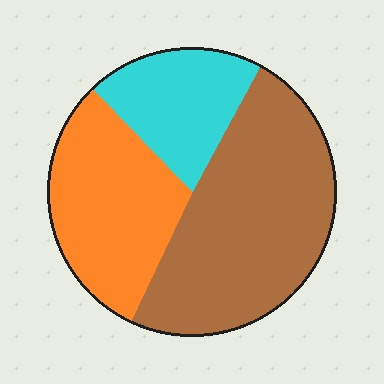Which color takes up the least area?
Cyan, at roughly 20%.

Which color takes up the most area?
Brown, at roughly 50%.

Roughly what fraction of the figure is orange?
Orange covers 31% of the figure.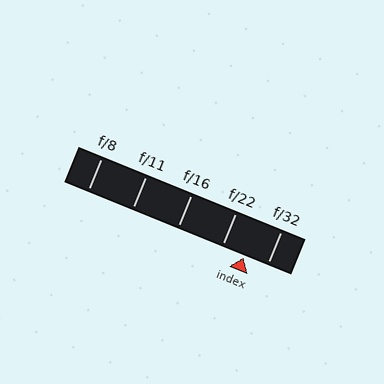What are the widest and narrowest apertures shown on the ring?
The widest aperture shown is f/8 and the narrowest is f/32.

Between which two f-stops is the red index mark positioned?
The index mark is between f/22 and f/32.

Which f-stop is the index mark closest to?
The index mark is closest to f/22.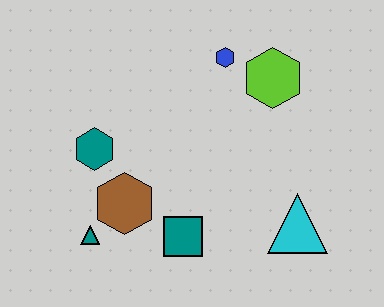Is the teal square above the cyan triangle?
No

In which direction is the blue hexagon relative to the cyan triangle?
The blue hexagon is above the cyan triangle.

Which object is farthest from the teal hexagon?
The cyan triangle is farthest from the teal hexagon.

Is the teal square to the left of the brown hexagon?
No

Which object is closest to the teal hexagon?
The brown hexagon is closest to the teal hexagon.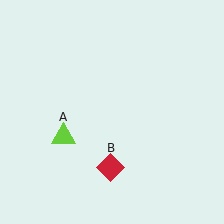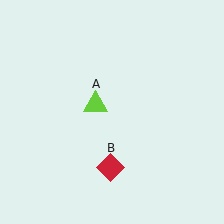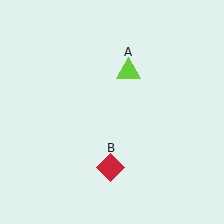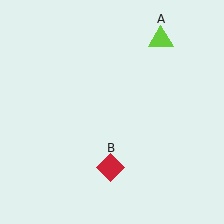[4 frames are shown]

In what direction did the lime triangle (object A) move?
The lime triangle (object A) moved up and to the right.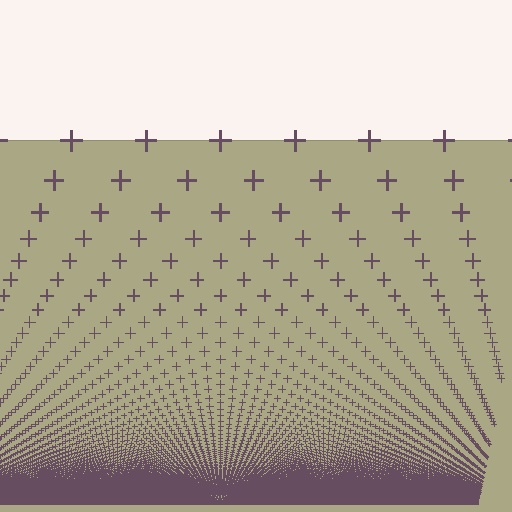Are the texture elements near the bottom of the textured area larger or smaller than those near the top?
Smaller. The gradient is inverted — elements near the bottom are smaller and denser.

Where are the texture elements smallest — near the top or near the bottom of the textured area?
Near the bottom.